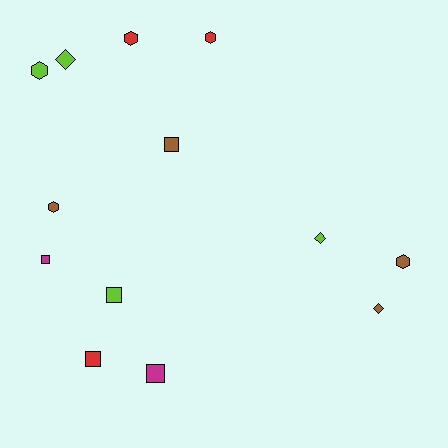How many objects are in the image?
There are 13 objects.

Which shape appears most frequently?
Square, with 5 objects.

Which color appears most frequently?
Brown, with 4 objects.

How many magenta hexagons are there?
There are no magenta hexagons.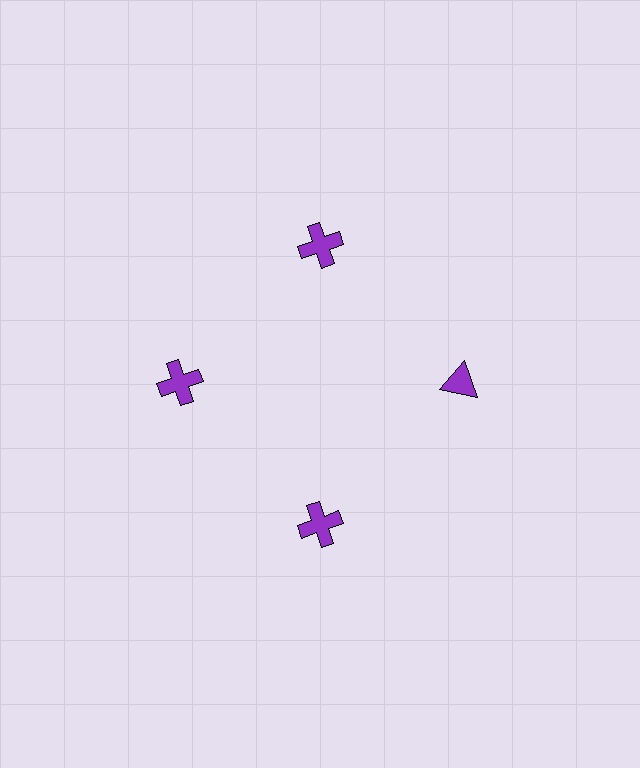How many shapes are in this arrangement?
There are 4 shapes arranged in a ring pattern.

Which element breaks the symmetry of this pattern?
The purple triangle at roughly the 3 o'clock position breaks the symmetry. All other shapes are purple crosses.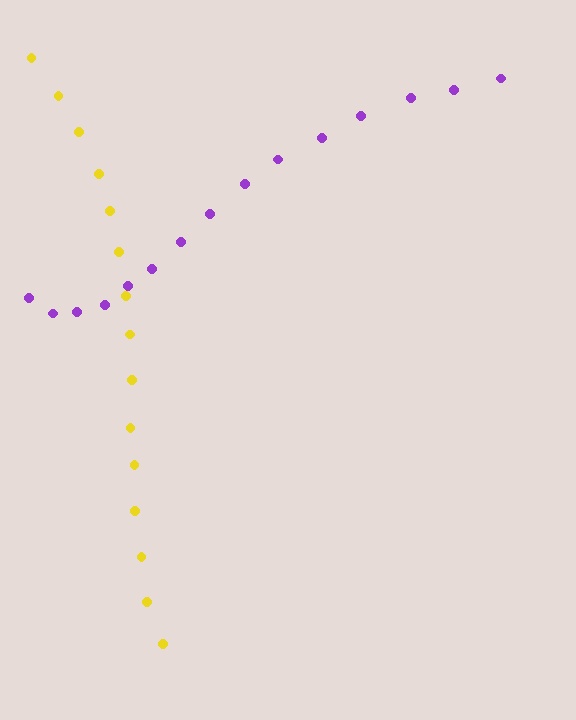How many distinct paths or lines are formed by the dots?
There are 2 distinct paths.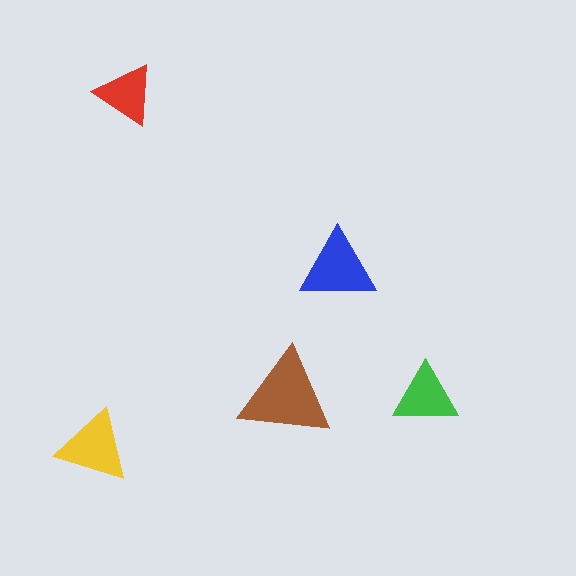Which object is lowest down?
The yellow triangle is bottommost.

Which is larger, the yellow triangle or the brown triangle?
The brown one.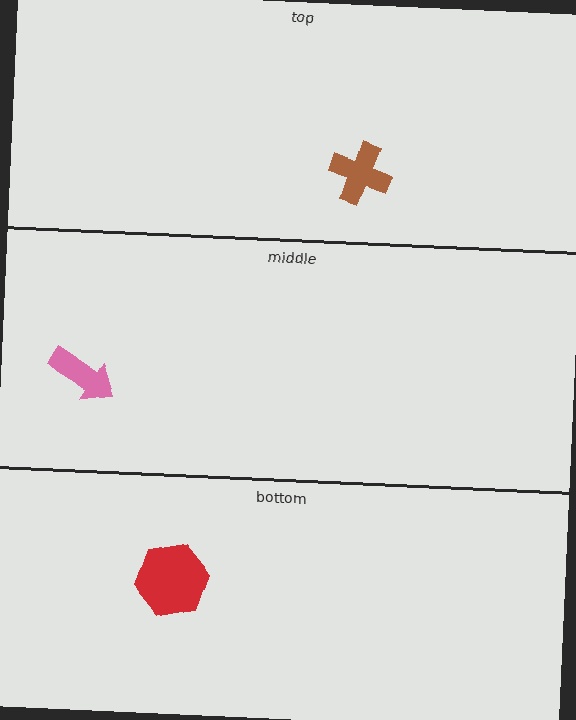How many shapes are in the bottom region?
1.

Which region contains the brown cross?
The top region.